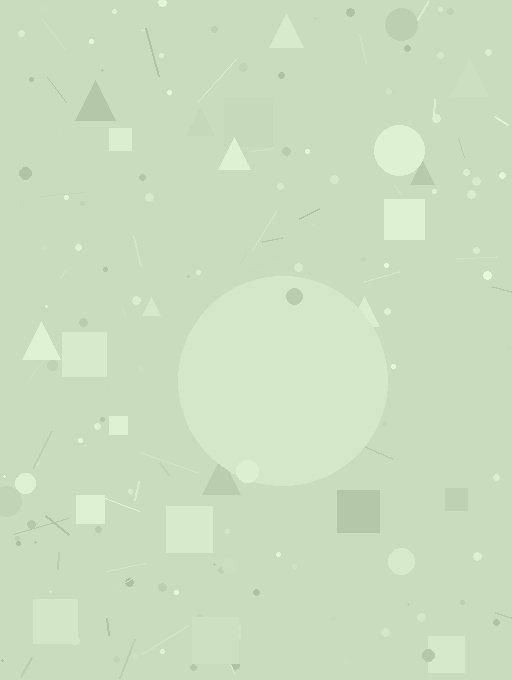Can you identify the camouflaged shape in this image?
The camouflaged shape is a circle.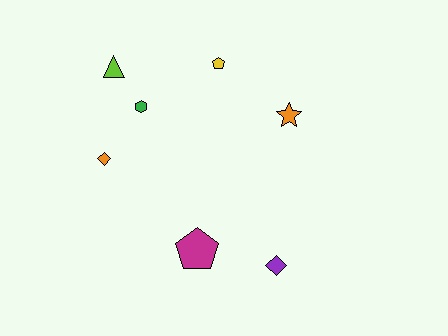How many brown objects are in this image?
There are no brown objects.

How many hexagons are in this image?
There is 1 hexagon.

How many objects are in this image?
There are 7 objects.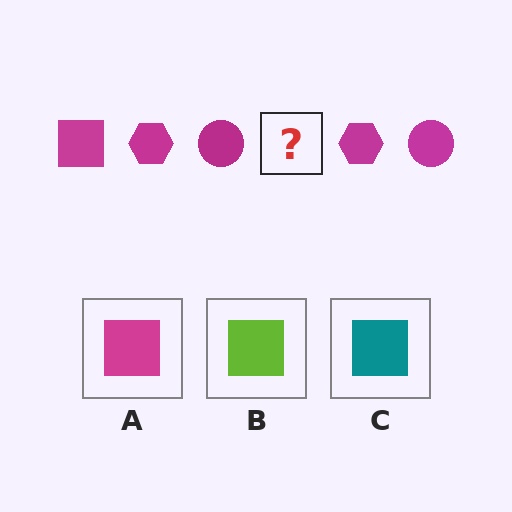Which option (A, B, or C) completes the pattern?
A.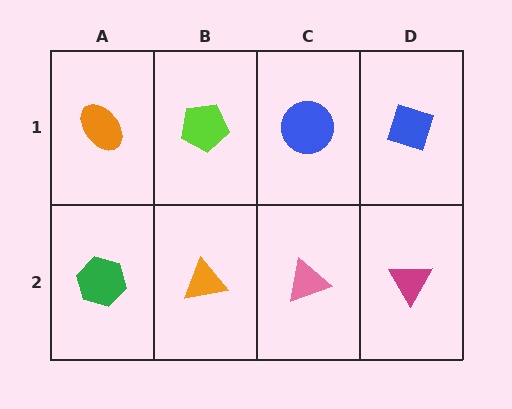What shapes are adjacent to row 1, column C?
A pink triangle (row 2, column C), a lime pentagon (row 1, column B), a blue diamond (row 1, column D).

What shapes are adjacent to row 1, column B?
An orange triangle (row 2, column B), an orange ellipse (row 1, column A), a blue circle (row 1, column C).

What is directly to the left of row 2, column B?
A green hexagon.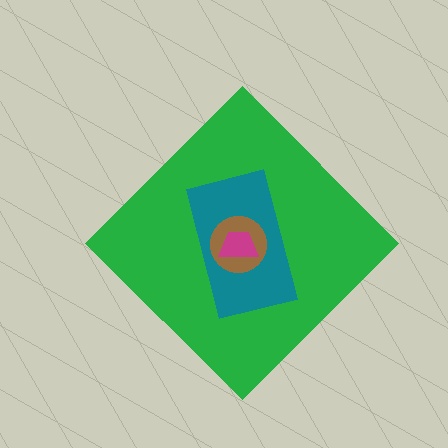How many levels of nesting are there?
4.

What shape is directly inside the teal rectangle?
The brown circle.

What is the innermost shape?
The magenta trapezoid.